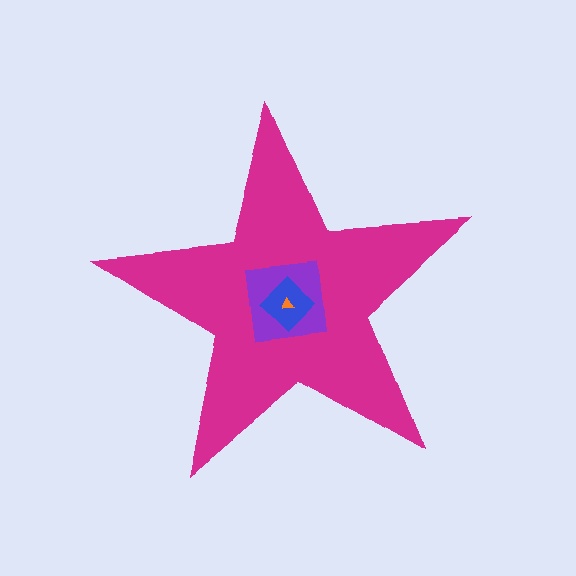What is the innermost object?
The orange triangle.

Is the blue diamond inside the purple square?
Yes.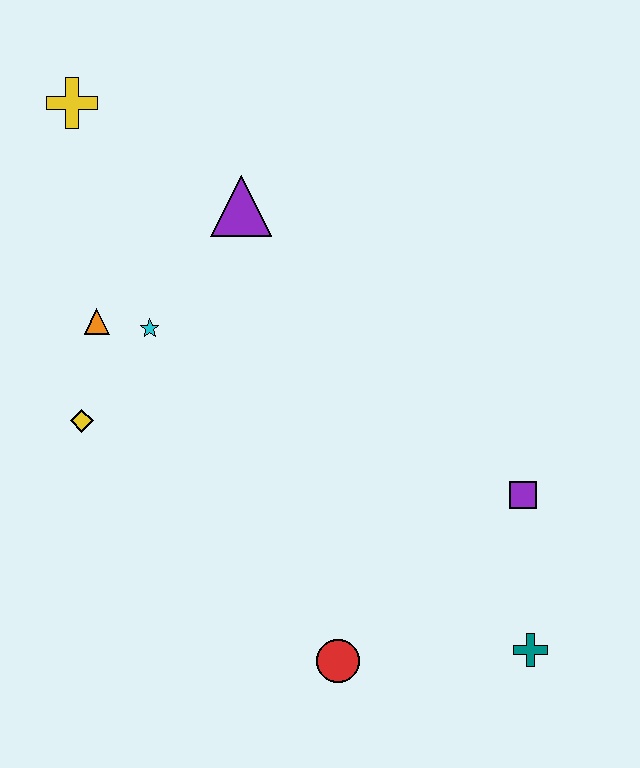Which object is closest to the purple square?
The teal cross is closest to the purple square.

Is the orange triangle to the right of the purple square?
No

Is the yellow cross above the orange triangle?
Yes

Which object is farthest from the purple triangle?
The teal cross is farthest from the purple triangle.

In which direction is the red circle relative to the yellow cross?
The red circle is below the yellow cross.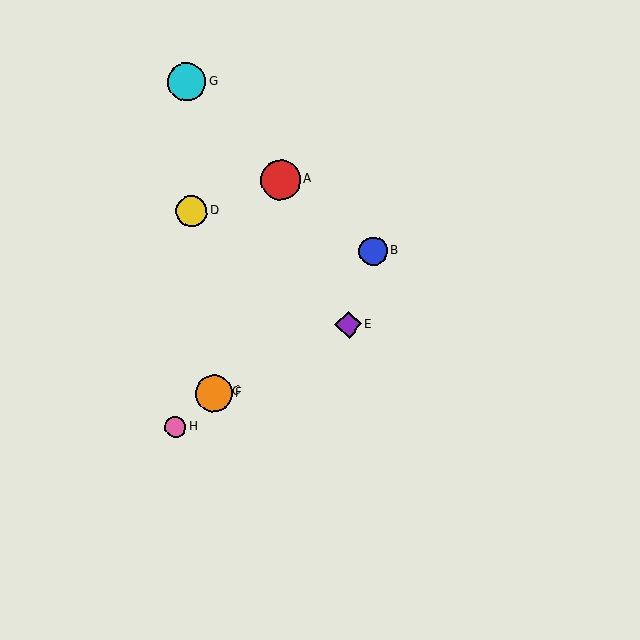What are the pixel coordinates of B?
Object B is at (373, 251).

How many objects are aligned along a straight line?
4 objects (B, C, F, H) are aligned along a straight line.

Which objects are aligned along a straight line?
Objects B, C, F, H are aligned along a straight line.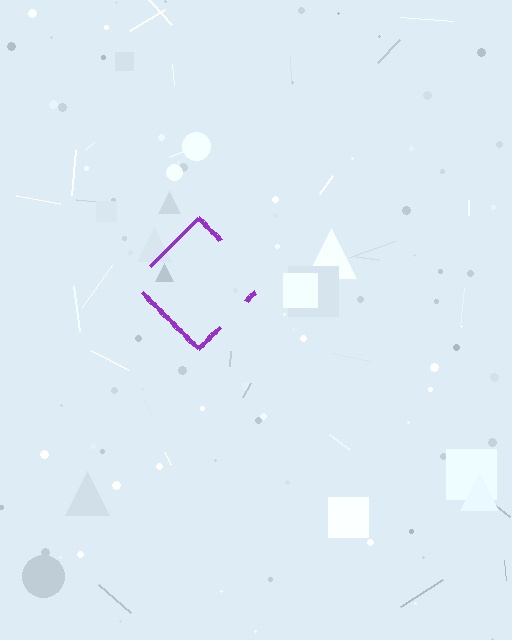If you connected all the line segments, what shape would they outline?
They would outline a diamond.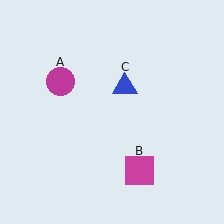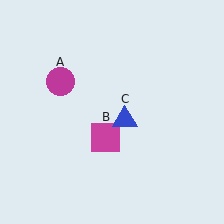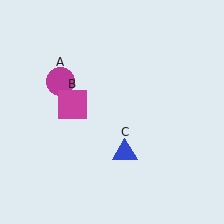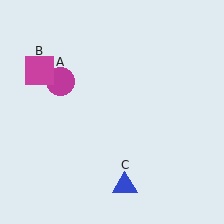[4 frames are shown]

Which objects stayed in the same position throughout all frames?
Magenta circle (object A) remained stationary.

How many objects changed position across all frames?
2 objects changed position: magenta square (object B), blue triangle (object C).